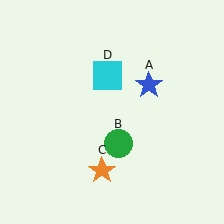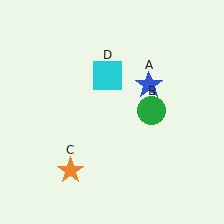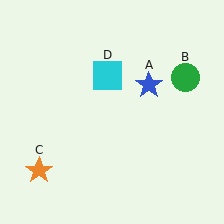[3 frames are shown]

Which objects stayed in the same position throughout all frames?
Blue star (object A) and cyan square (object D) remained stationary.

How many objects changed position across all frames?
2 objects changed position: green circle (object B), orange star (object C).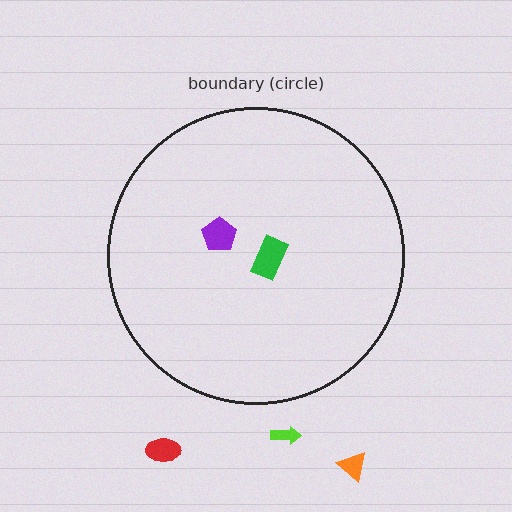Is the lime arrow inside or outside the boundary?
Outside.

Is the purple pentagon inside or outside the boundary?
Inside.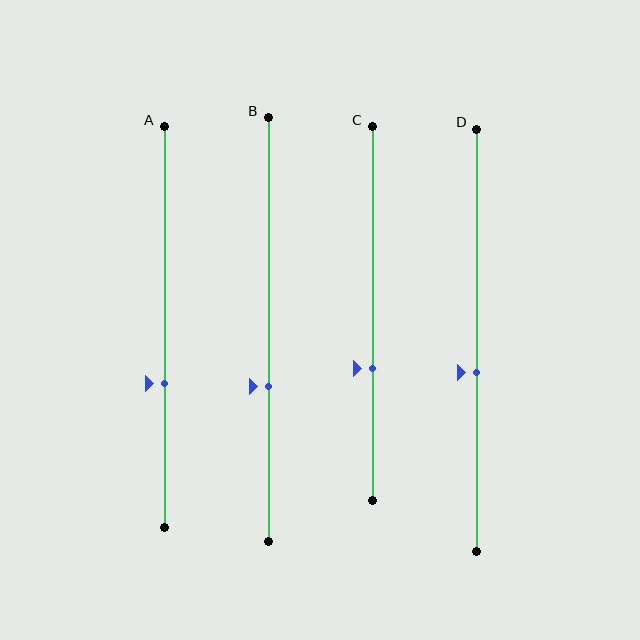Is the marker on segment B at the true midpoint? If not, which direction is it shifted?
No, the marker on segment B is shifted downward by about 13% of the segment length.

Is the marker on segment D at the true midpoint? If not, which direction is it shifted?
No, the marker on segment D is shifted downward by about 8% of the segment length.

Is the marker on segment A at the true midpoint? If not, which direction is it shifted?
No, the marker on segment A is shifted downward by about 14% of the segment length.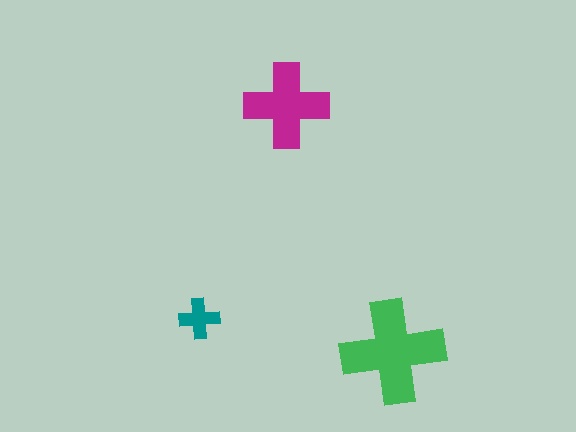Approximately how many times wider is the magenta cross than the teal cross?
About 2 times wider.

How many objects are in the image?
There are 3 objects in the image.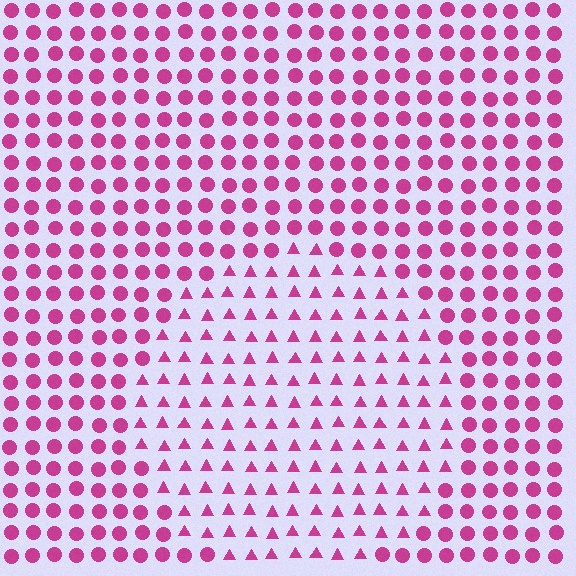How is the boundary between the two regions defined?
The boundary is defined by a change in element shape: triangles inside vs. circles outside. All elements share the same color and spacing.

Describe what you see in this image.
The image is filled with small magenta elements arranged in a uniform grid. A circle-shaped region contains triangles, while the surrounding area contains circles. The boundary is defined purely by the change in element shape.